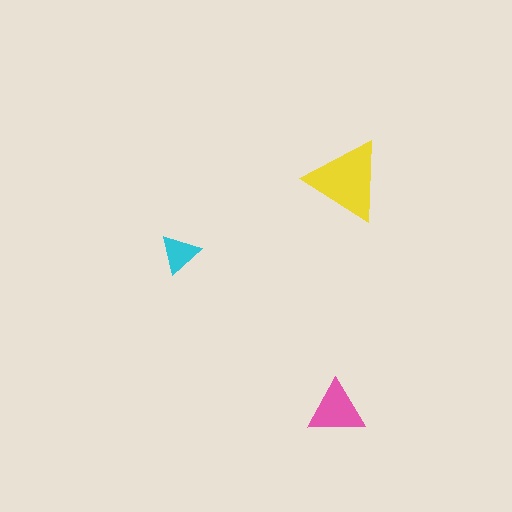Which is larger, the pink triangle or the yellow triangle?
The yellow one.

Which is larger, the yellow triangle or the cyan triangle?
The yellow one.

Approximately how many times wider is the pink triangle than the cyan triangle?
About 1.5 times wider.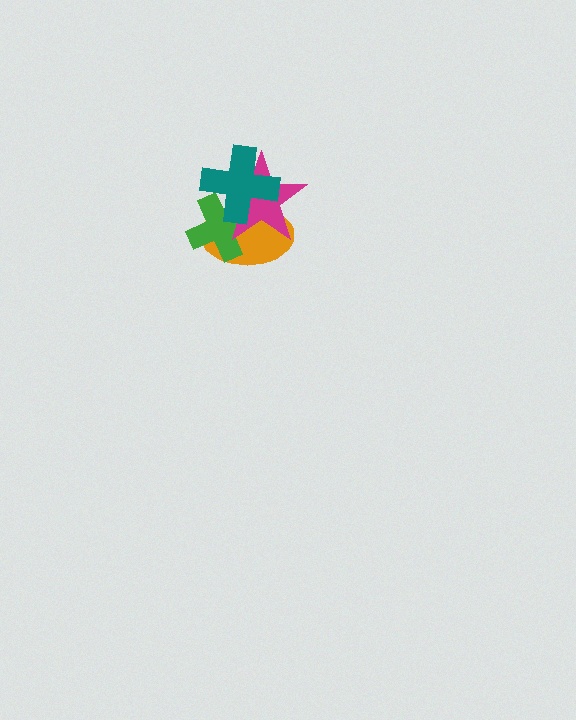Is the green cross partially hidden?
Yes, it is partially covered by another shape.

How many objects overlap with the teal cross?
3 objects overlap with the teal cross.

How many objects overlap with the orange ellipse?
3 objects overlap with the orange ellipse.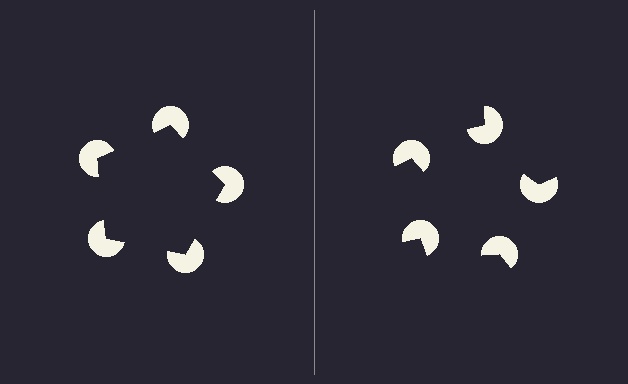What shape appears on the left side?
An illusory pentagon.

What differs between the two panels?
The pac-man discs are positioned identically on both sides; only the wedge orientations differ. On the left they align to a pentagon; on the right they are misaligned.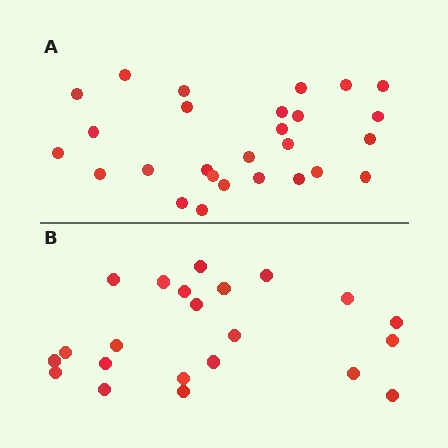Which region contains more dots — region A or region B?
Region A (the top region) has more dots.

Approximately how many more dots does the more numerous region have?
Region A has about 5 more dots than region B.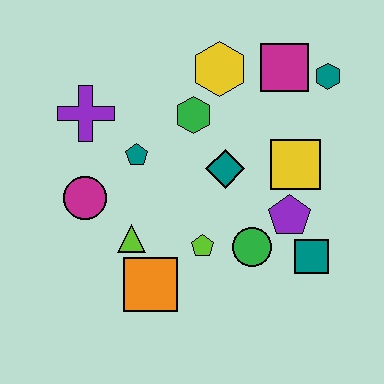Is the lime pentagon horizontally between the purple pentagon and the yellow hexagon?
No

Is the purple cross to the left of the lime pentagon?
Yes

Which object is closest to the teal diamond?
The green hexagon is closest to the teal diamond.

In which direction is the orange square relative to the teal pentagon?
The orange square is below the teal pentagon.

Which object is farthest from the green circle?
The purple cross is farthest from the green circle.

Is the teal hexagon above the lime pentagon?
Yes